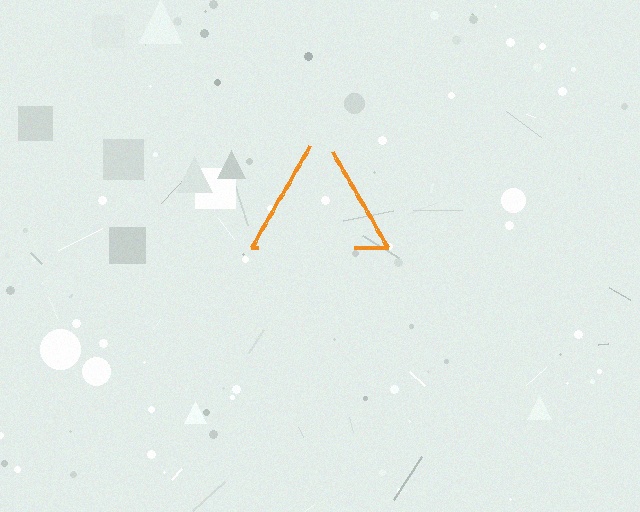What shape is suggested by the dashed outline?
The dashed outline suggests a triangle.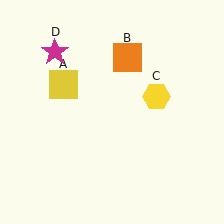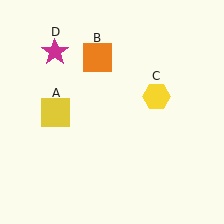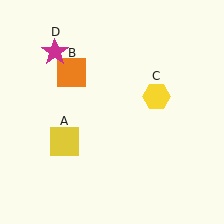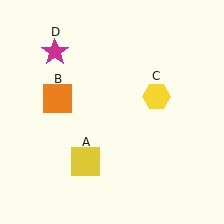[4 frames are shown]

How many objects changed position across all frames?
2 objects changed position: yellow square (object A), orange square (object B).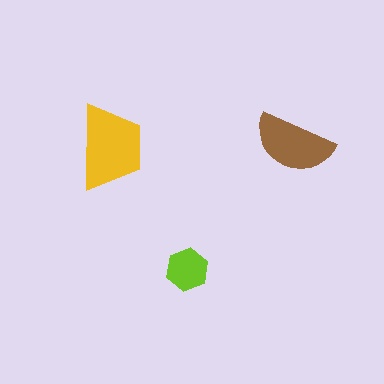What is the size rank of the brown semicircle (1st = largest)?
2nd.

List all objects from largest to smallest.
The yellow trapezoid, the brown semicircle, the lime hexagon.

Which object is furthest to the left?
The yellow trapezoid is leftmost.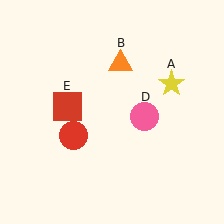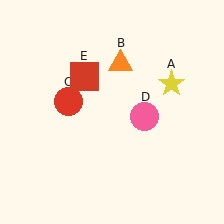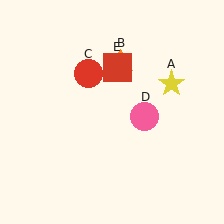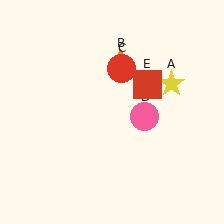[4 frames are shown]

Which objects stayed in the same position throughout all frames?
Yellow star (object A) and orange triangle (object B) and pink circle (object D) remained stationary.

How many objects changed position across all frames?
2 objects changed position: red circle (object C), red square (object E).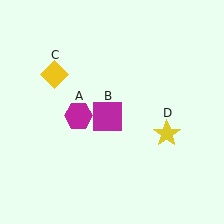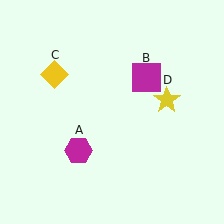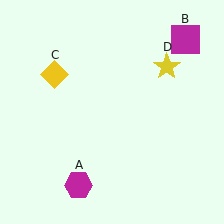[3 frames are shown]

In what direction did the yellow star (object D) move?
The yellow star (object D) moved up.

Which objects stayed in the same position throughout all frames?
Yellow diamond (object C) remained stationary.